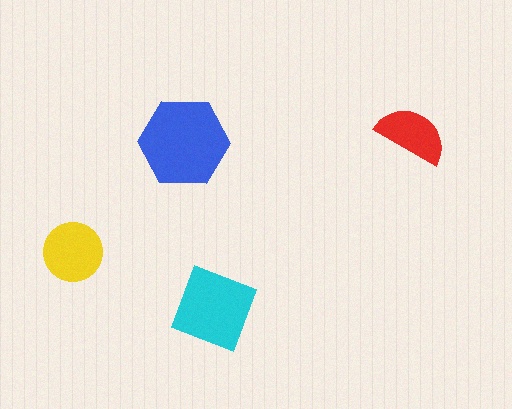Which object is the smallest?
The red semicircle.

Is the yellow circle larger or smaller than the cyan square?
Smaller.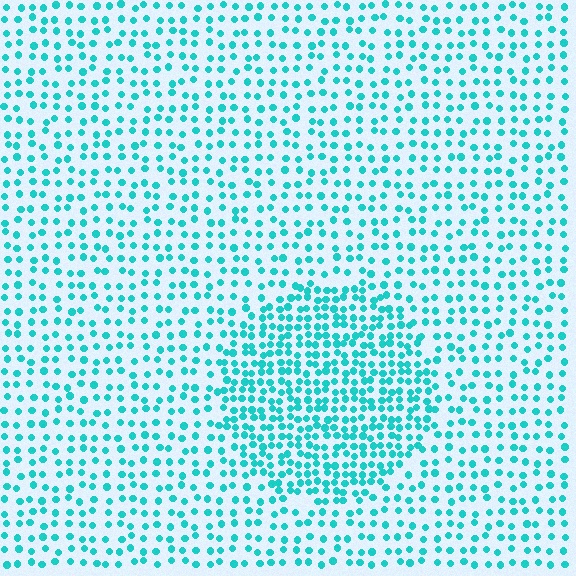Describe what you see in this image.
The image contains small cyan elements arranged at two different densities. A circle-shaped region is visible where the elements are more densely packed than the surrounding area.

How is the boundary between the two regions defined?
The boundary is defined by a change in element density (approximately 1.9x ratio). All elements are the same color, size, and shape.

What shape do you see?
I see a circle.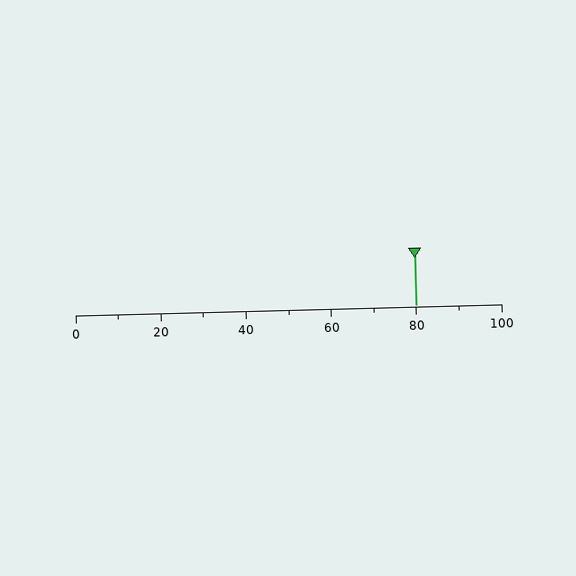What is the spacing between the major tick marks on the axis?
The major ticks are spaced 20 apart.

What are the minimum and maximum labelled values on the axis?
The axis runs from 0 to 100.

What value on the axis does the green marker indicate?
The marker indicates approximately 80.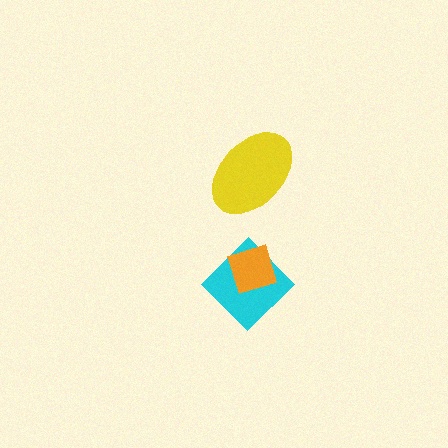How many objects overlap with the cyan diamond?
1 object overlaps with the cyan diamond.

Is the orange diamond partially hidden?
No, no other shape covers it.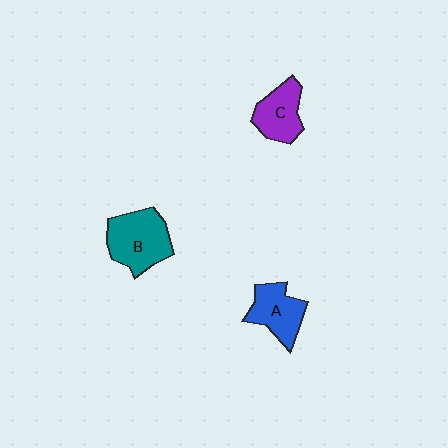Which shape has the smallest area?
Shape C (purple).